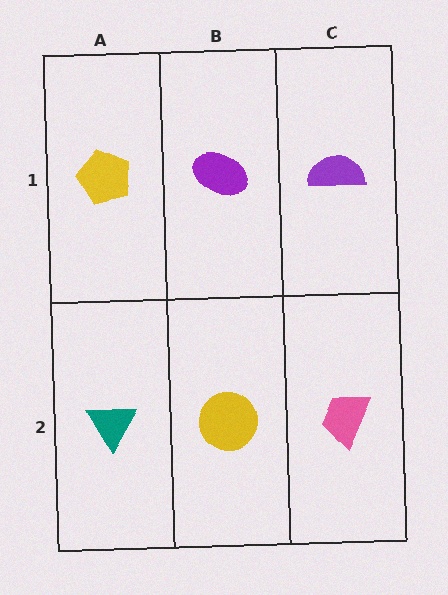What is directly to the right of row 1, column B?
A purple semicircle.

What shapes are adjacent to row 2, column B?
A purple ellipse (row 1, column B), a teal triangle (row 2, column A), a pink trapezoid (row 2, column C).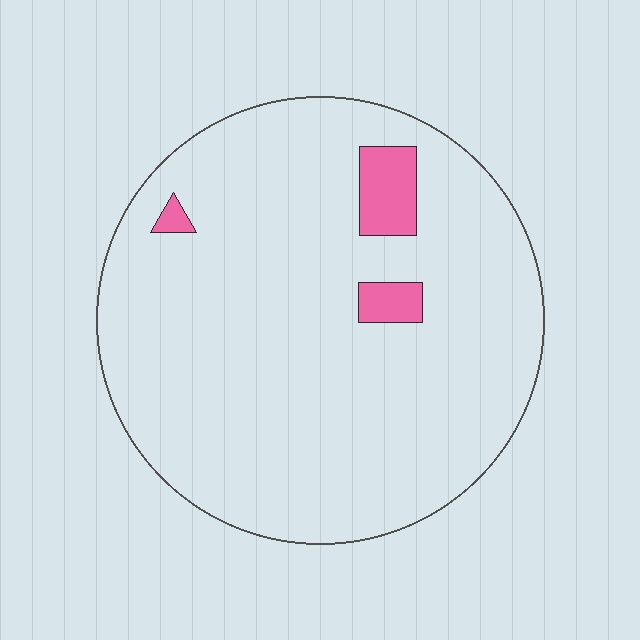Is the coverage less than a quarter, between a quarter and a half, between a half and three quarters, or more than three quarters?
Less than a quarter.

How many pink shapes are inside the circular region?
3.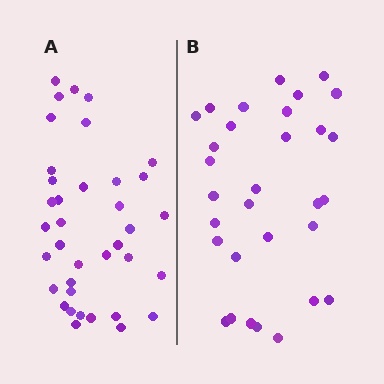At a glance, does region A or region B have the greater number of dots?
Region A (the left region) has more dots.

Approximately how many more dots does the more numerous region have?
Region A has about 6 more dots than region B.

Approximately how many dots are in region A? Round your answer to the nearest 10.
About 40 dots. (The exact count is 37, which rounds to 40.)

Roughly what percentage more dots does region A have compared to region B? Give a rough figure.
About 20% more.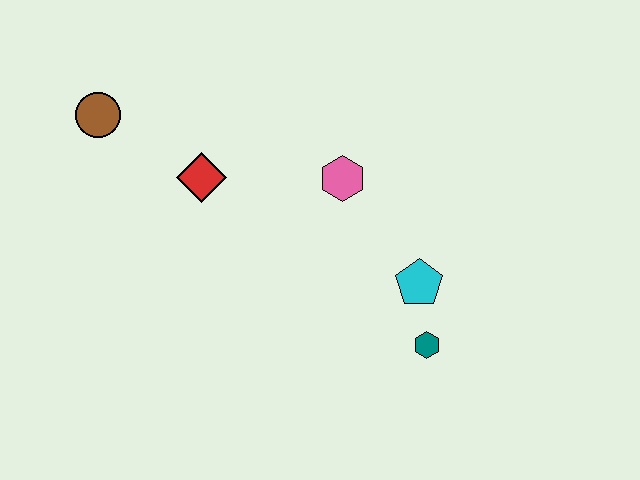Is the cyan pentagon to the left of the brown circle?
No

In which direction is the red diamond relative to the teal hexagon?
The red diamond is to the left of the teal hexagon.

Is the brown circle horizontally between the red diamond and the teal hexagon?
No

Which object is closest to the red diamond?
The brown circle is closest to the red diamond.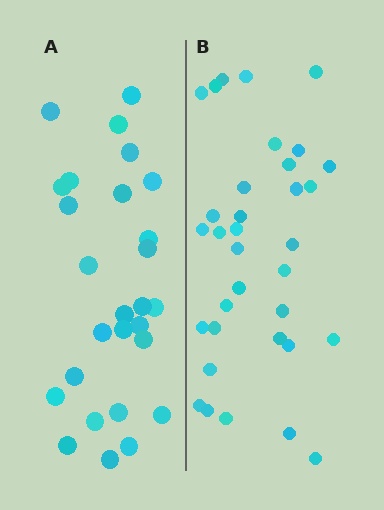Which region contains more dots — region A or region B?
Region B (the right region) has more dots.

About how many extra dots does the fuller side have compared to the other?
Region B has roughly 8 or so more dots than region A.